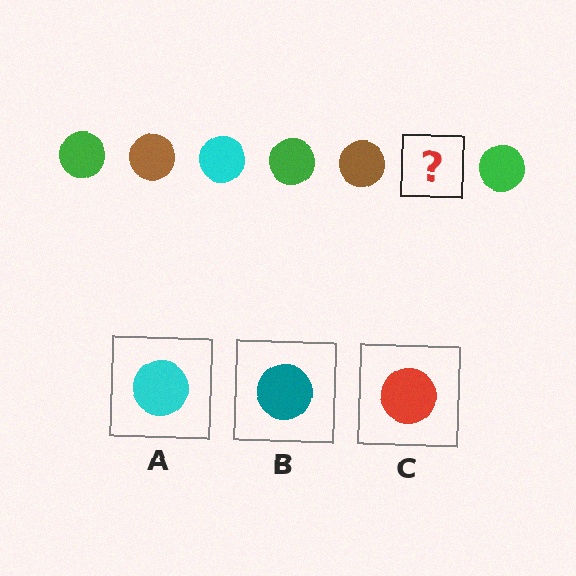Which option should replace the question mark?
Option A.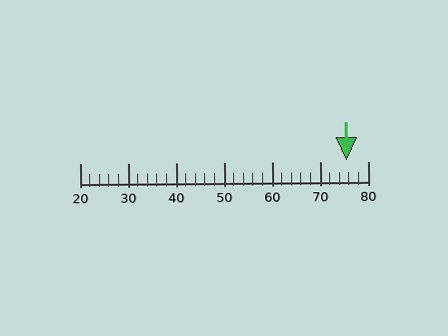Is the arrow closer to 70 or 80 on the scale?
The arrow is closer to 80.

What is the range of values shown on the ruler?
The ruler shows values from 20 to 80.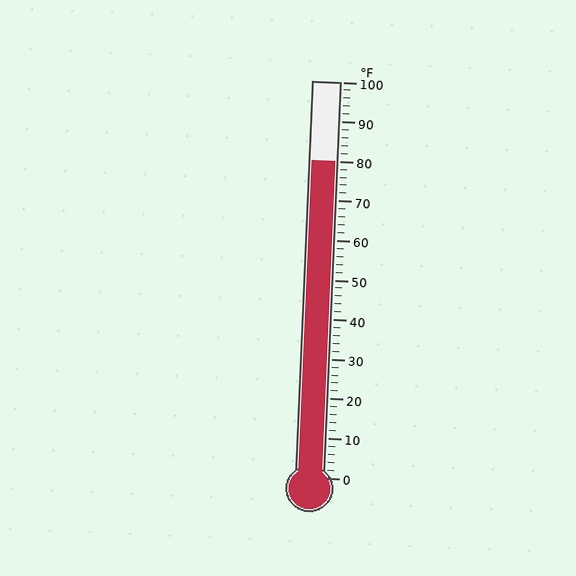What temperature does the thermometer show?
The thermometer shows approximately 80°F.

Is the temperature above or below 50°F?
The temperature is above 50°F.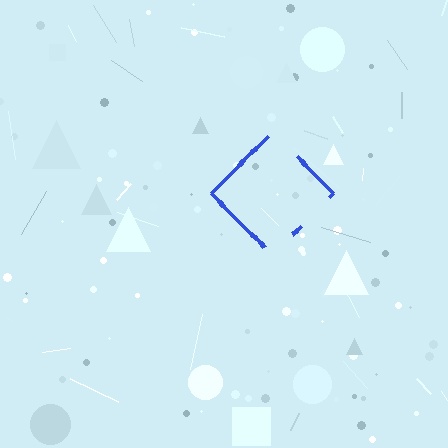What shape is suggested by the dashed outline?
The dashed outline suggests a diamond.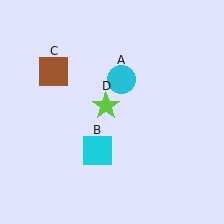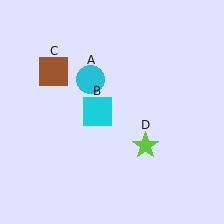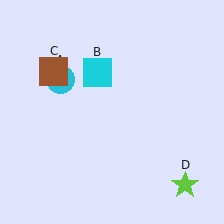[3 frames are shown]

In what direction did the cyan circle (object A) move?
The cyan circle (object A) moved left.